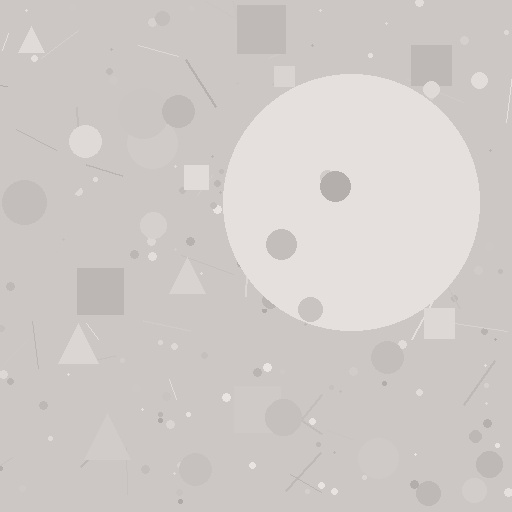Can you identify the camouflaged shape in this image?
The camouflaged shape is a circle.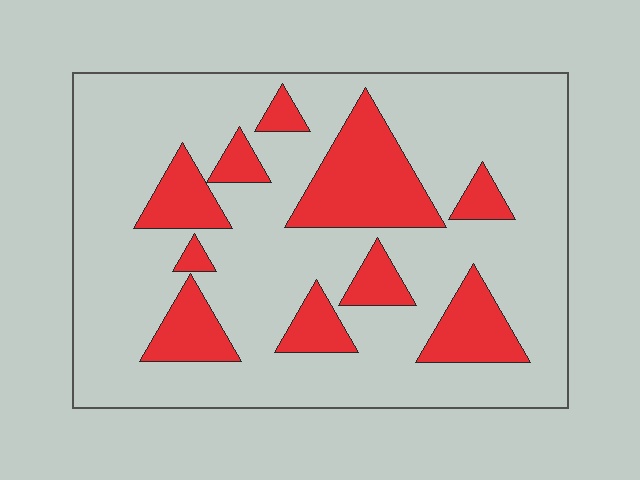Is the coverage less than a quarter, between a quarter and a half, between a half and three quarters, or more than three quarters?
Less than a quarter.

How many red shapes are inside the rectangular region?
10.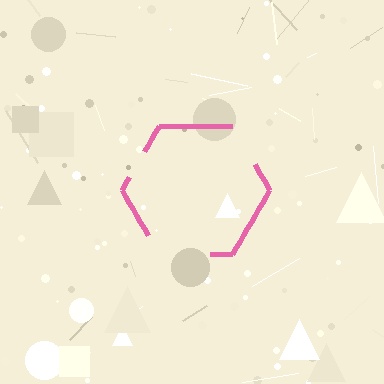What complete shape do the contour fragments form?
The contour fragments form a hexagon.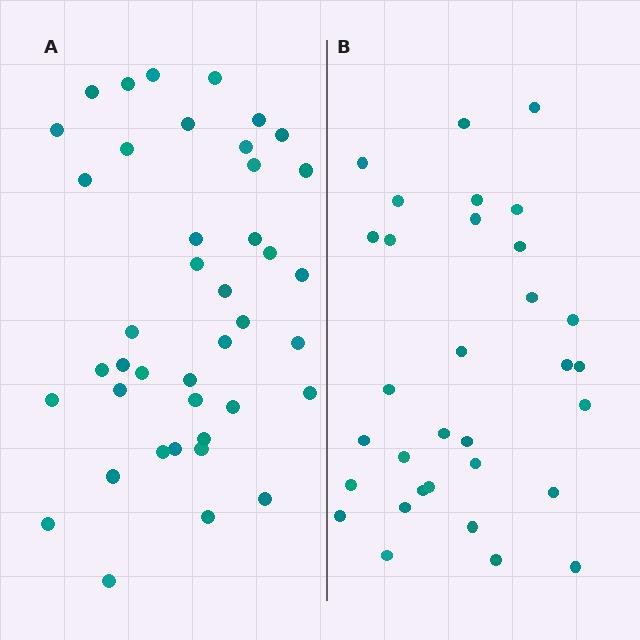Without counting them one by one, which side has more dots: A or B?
Region A (the left region) has more dots.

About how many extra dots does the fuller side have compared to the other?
Region A has roughly 8 or so more dots than region B.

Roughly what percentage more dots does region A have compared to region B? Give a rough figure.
About 30% more.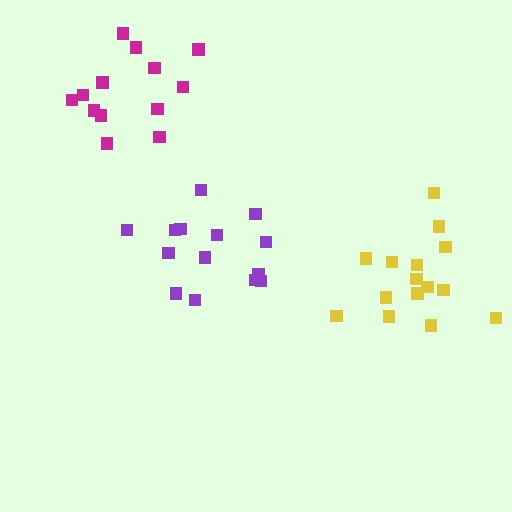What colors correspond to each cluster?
The clusters are colored: purple, magenta, yellow.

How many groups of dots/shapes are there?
There are 3 groups.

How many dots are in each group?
Group 1: 14 dots, Group 2: 13 dots, Group 3: 15 dots (42 total).